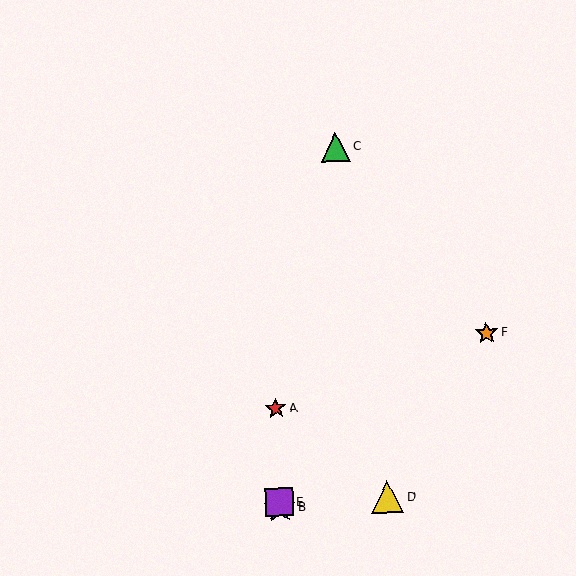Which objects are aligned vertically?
Objects A, B, E are aligned vertically.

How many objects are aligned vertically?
3 objects (A, B, E) are aligned vertically.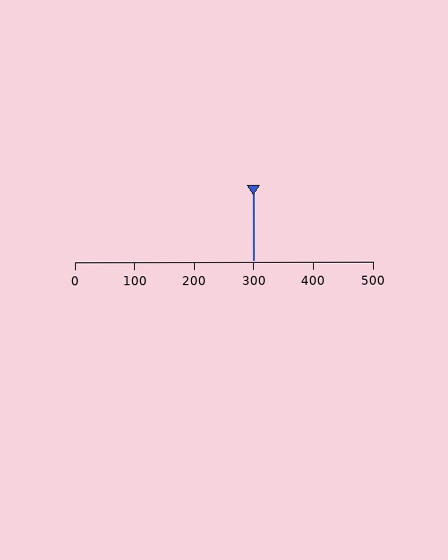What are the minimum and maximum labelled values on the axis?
The axis runs from 0 to 500.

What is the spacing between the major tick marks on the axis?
The major ticks are spaced 100 apart.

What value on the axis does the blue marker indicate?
The marker indicates approximately 300.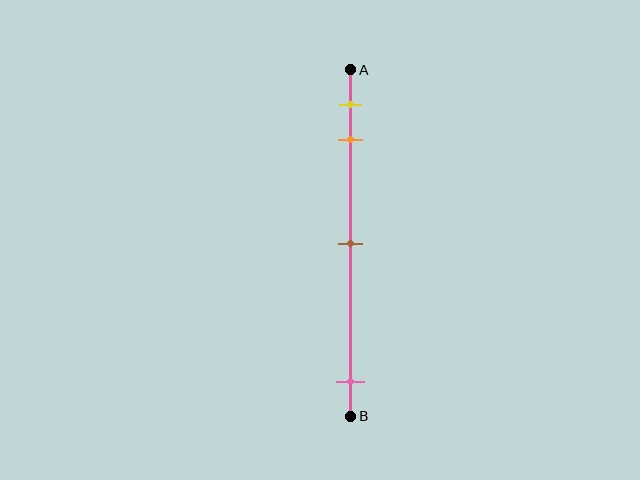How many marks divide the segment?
There are 4 marks dividing the segment.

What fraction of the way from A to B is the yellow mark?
The yellow mark is approximately 10% (0.1) of the way from A to B.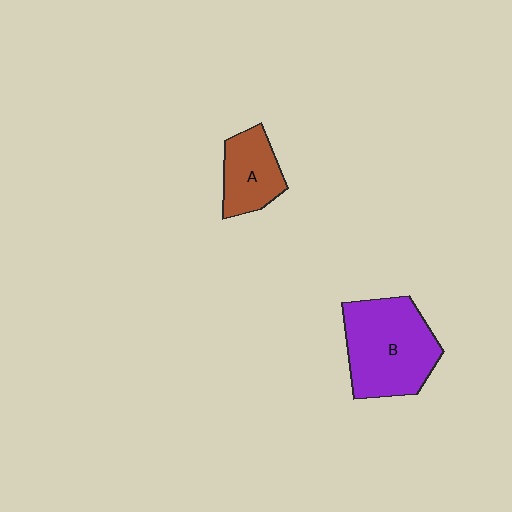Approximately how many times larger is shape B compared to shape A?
Approximately 1.9 times.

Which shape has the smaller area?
Shape A (brown).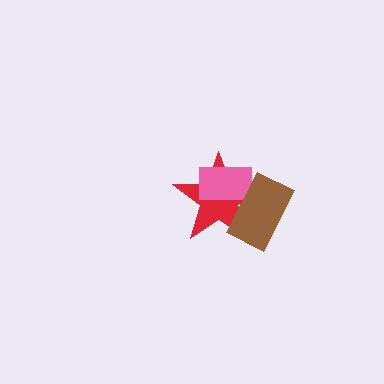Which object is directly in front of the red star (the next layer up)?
The pink rectangle is directly in front of the red star.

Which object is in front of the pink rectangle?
The brown rectangle is in front of the pink rectangle.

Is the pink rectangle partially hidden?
Yes, it is partially covered by another shape.